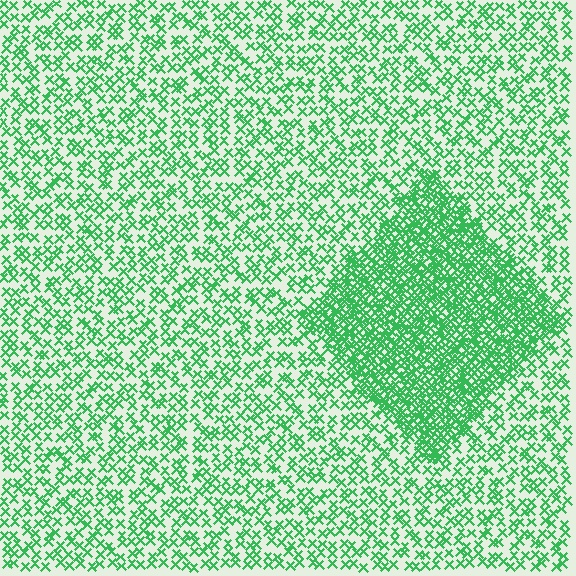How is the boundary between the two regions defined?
The boundary is defined by a change in element density (approximately 2.4x ratio). All elements are the same color, size, and shape.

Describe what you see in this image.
The image contains small green elements arranged at two different densities. A diamond-shaped region is visible where the elements are more densely packed than the surrounding area.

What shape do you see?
I see a diamond.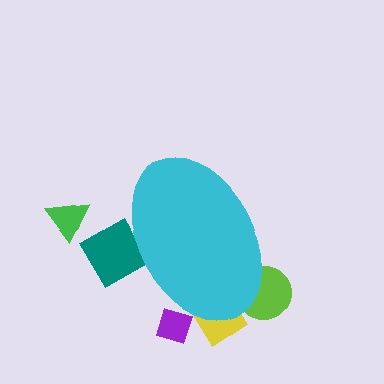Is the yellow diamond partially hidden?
Yes, the yellow diamond is partially hidden behind the cyan ellipse.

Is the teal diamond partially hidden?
Yes, the teal diamond is partially hidden behind the cyan ellipse.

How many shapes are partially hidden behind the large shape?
5 shapes are partially hidden.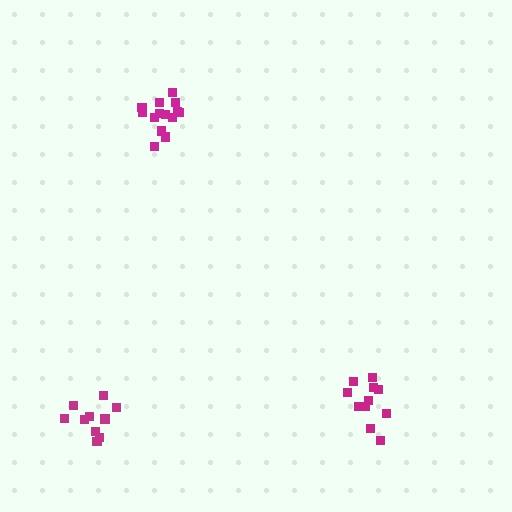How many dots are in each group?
Group 1: 14 dots, Group 2: 11 dots, Group 3: 10 dots (35 total).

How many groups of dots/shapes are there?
There are 3 groups.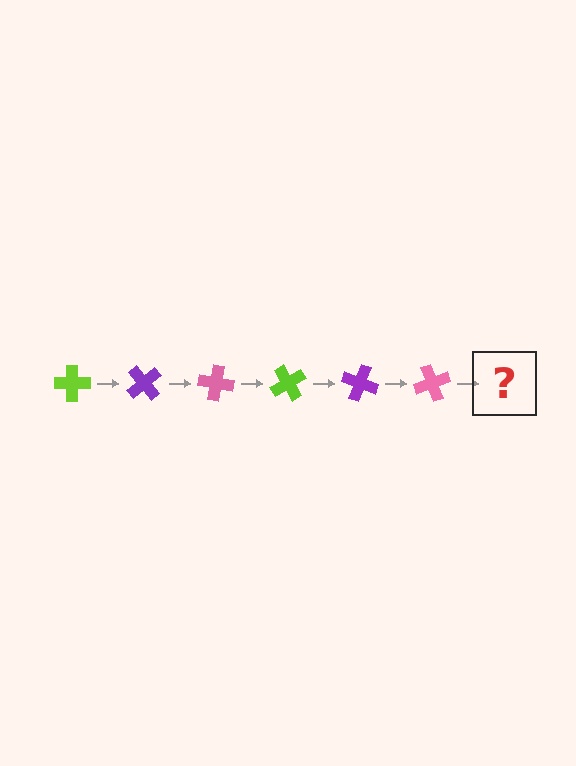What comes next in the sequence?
The next element should be a lime cross, rotated 300 degrees from the start.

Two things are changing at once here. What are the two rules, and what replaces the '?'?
The two rules are that it rotates 50 degrees each step and the color cycles through lime, purple, and pink. The '?' should be a lime cross, rotated 300 degrees from the start.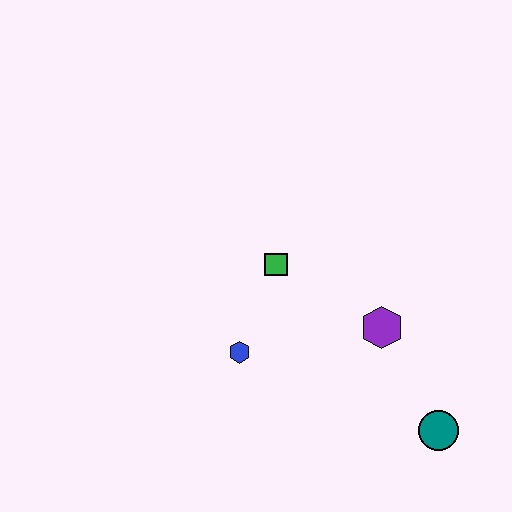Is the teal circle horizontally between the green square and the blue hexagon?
No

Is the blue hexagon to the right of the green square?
No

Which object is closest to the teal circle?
The purple hexagon is closest to the teal circle.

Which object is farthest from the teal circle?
The green square is farthest from the teal circle.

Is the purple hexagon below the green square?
Yes